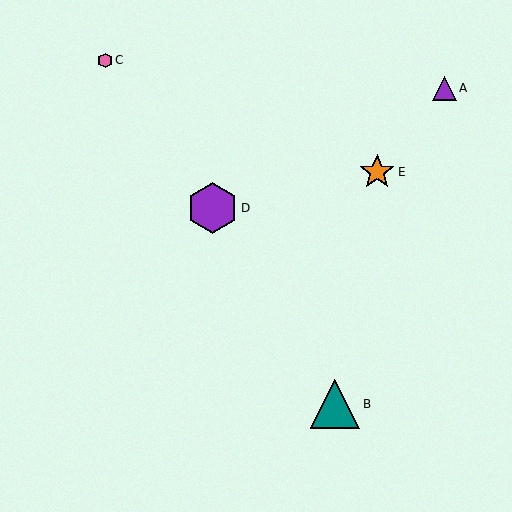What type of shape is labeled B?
Shape B is a teal triangle.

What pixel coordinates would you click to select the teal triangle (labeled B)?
Click at (335, 404) to select the teal triangle B.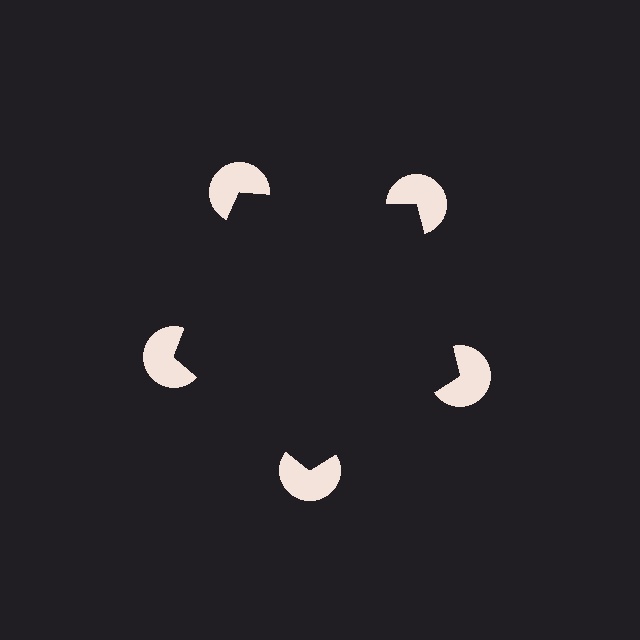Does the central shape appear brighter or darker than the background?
It typically appears slightly darker than the background, even though no actual brightness change is drawn.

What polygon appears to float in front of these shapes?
An illusory pentagon — its edges are inferred from the aligned wedge cuts in the pac-man discs, not physically drawn.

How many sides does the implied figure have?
5 sides.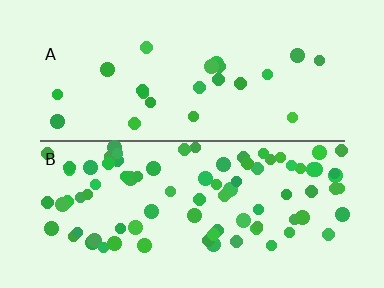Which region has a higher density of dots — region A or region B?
B (the bottom).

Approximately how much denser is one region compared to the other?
Approximately 3.7× — region B over region A.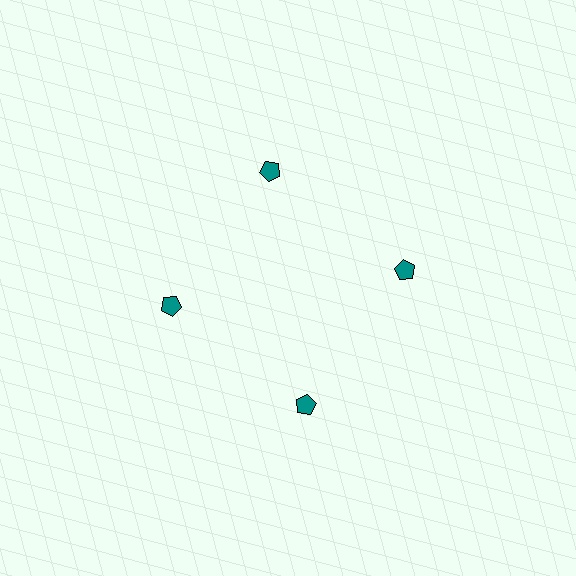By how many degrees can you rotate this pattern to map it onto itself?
The pattern maps onto itself every 90 degrees of rotation.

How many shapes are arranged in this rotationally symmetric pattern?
There are 4 shapes, arranged in 4 groups of 1.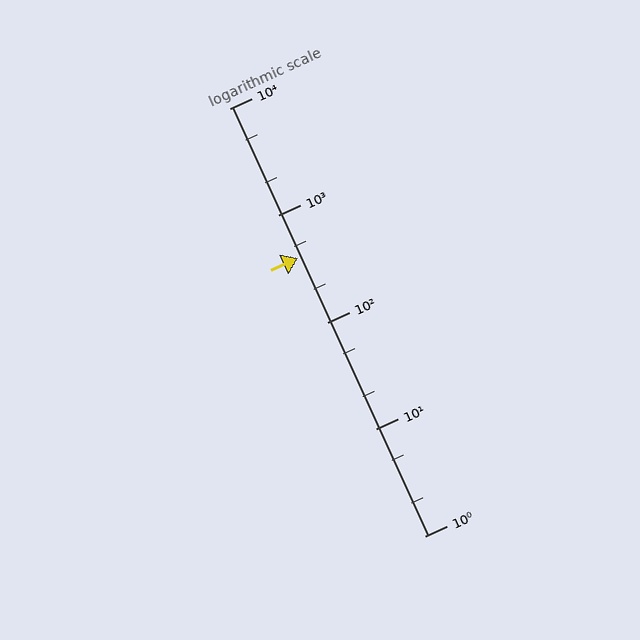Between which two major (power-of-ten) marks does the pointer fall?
The pointer is between 100 and 1000.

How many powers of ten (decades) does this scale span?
The scale spans 4 decades, from 1 to 10000.